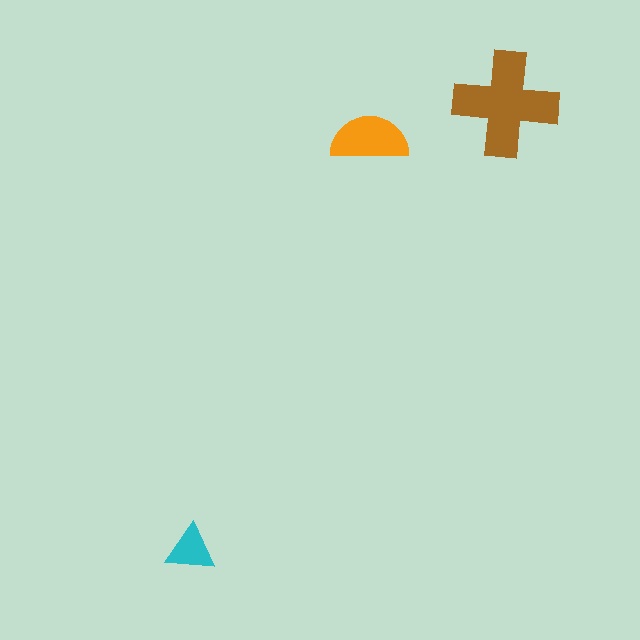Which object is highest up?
The brown cross is topmost.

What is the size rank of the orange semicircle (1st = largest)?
2nd.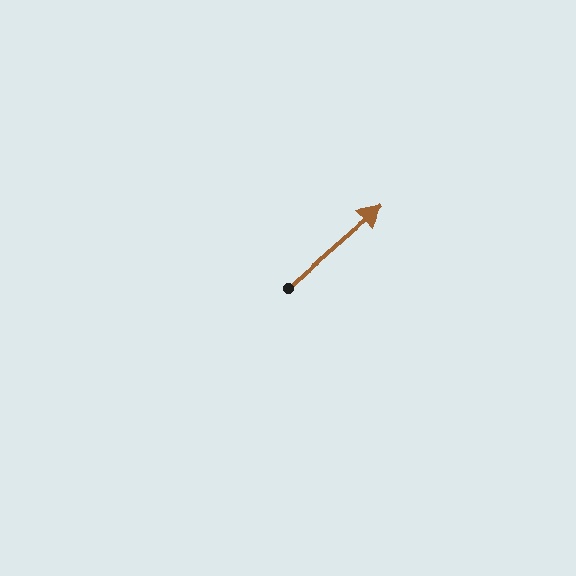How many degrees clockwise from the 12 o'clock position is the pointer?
Approximately 49 degrees.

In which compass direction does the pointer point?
Northeast.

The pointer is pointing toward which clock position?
Roughly 2 o'clock.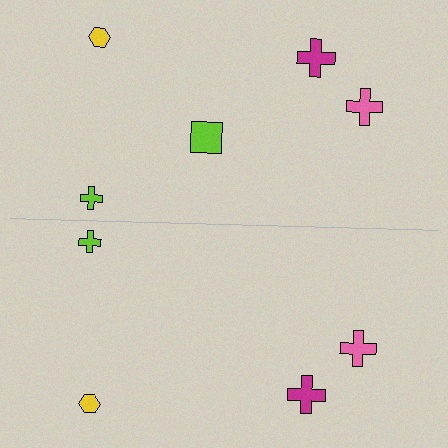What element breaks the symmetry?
A lime square is missing from the bottom side.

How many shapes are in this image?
There are 9 shapes in this image.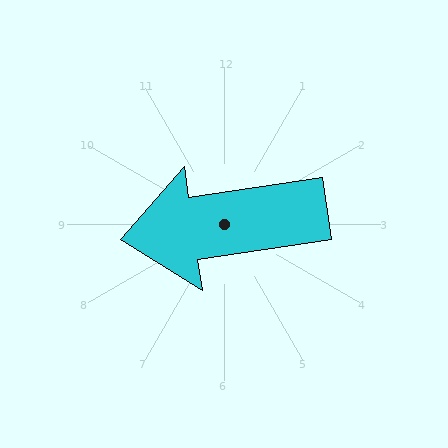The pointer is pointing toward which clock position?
Roughly 9 o'clock.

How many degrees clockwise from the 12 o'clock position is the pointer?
Approximately 262 degrees.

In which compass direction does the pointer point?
West.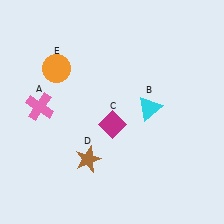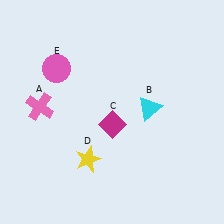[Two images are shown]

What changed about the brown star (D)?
In Image 1, D is brown. In Image 2, it changed to yellow.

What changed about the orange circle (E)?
In Image 1, E is orange. In Image 2, it changed to pink.